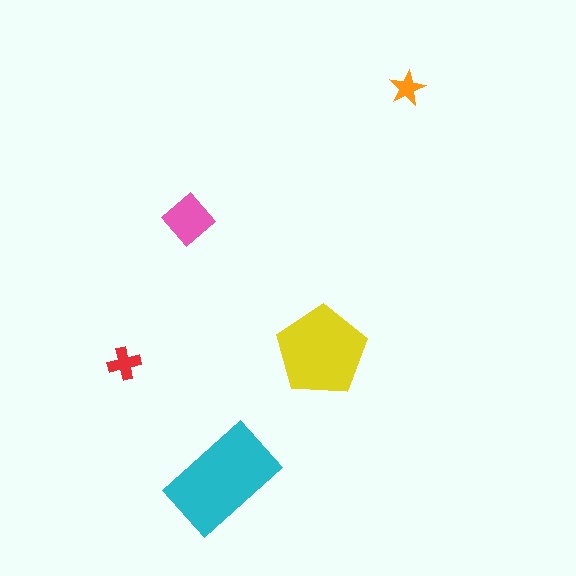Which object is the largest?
The cyan rectangle.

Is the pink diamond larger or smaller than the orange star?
Larger.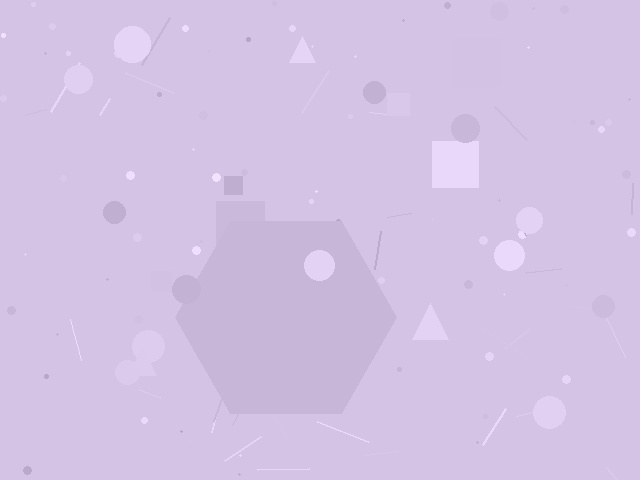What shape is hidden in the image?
A hexagon is hidden in the image.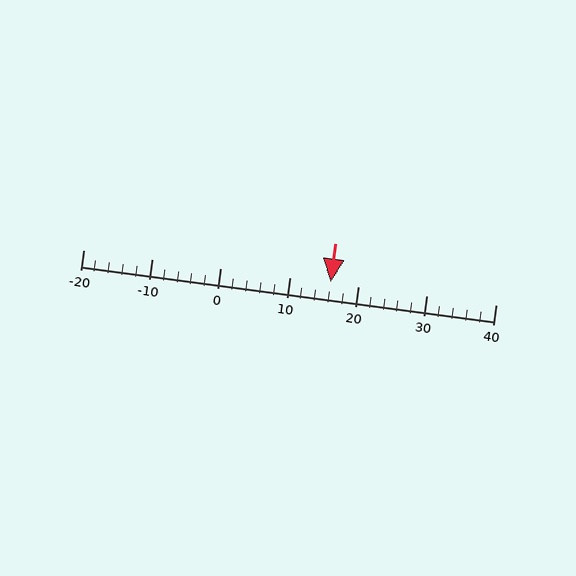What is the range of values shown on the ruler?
The ruler shows values from -20 to 40.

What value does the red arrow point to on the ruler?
The red arrow points to approximately 16.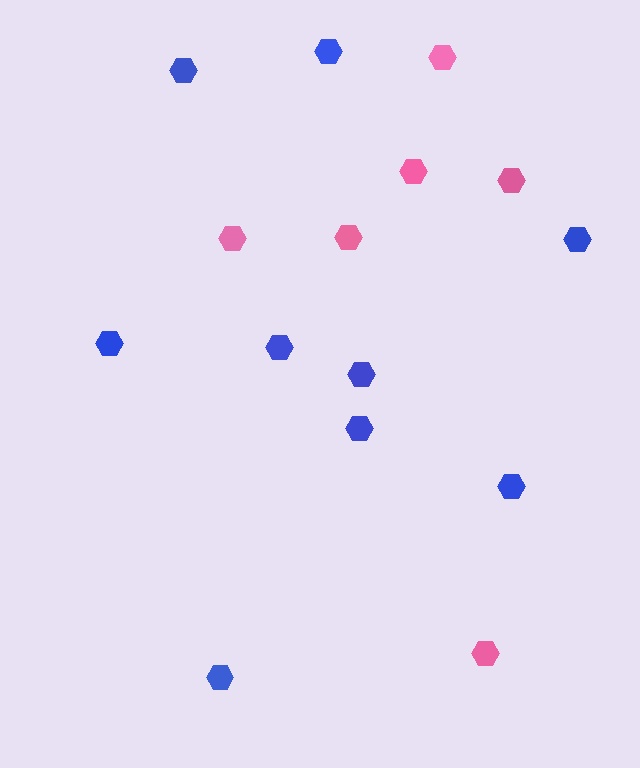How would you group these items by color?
There are 2 groups: one group of pink hexagons (6) and one group of blue hexagons (9).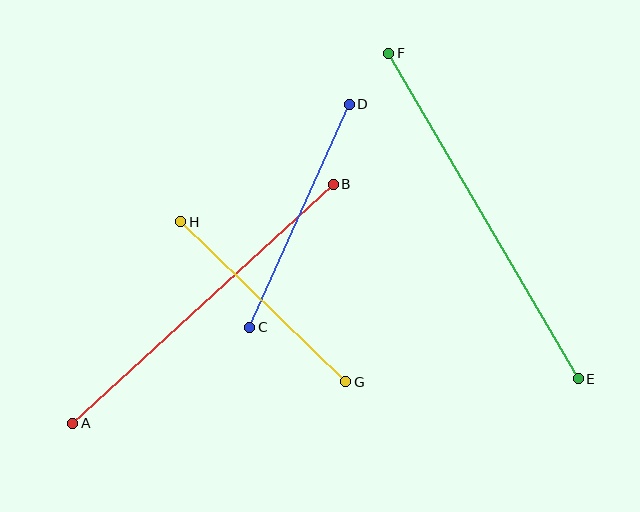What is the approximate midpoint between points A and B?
The midpoint is at approximately (203, 304) pixels.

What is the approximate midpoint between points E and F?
The midpoint is at approximately (483, 216) pixels.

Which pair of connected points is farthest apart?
Points E and F are farthest apart.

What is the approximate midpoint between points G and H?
The midpoint is at approximately (263, 302) pixels.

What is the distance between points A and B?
The distance is approximately 353 pixels.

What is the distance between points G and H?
The distance is approximately 230 pixels.